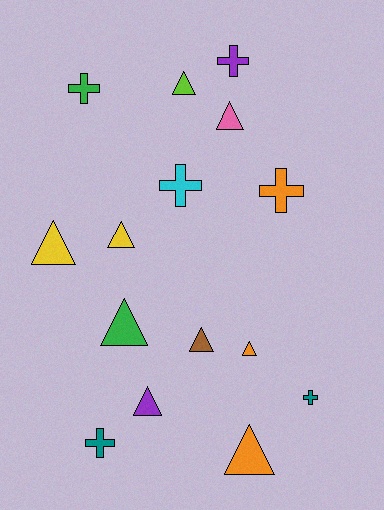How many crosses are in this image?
There are 6 crosses.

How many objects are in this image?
There are 15 objects.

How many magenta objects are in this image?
There are no magenta objects.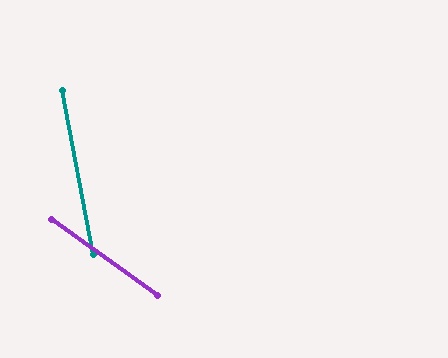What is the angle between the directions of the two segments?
Approximately 44 degrees.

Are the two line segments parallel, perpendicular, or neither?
Neither parallel nor perpendicular — they differ by about 44°.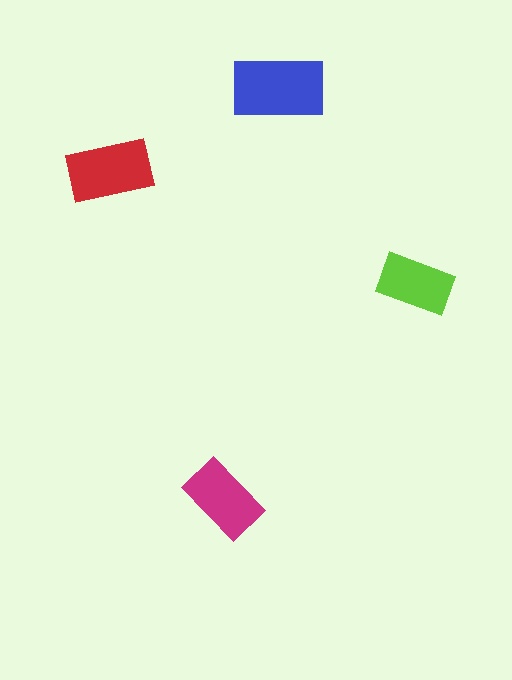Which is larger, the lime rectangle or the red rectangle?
The red one.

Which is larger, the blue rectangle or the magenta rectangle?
The blue one.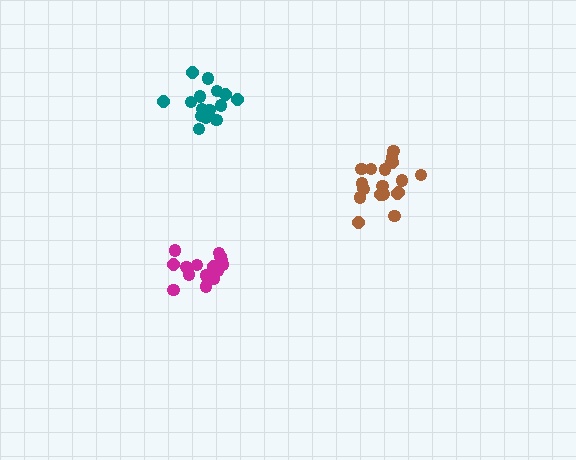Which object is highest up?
The teal cluster is topmost.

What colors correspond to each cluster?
The clusters are colored: teal, brown, magenta.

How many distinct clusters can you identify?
There are 3 distinct clusters.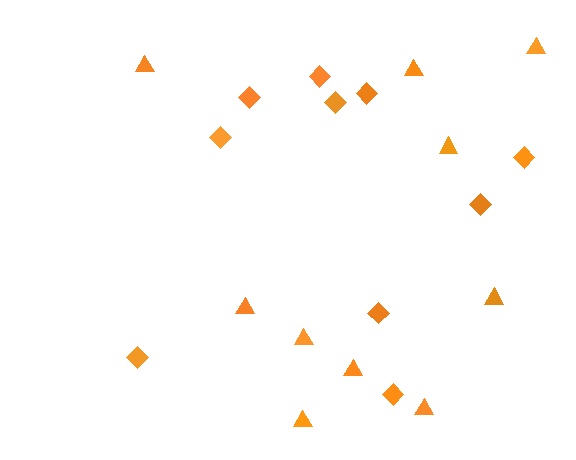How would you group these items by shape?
There are 2 groups: one group of diamonds (10) and one group of triangles (10).